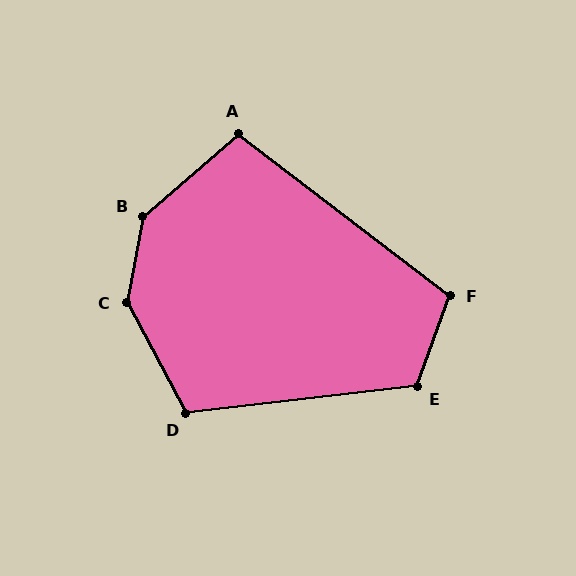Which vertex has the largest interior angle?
C, at approximately 142 degrees.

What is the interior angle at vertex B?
Approximately 141 degrees (obtuse).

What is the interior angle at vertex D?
Approximately 111 degrees (obtuse).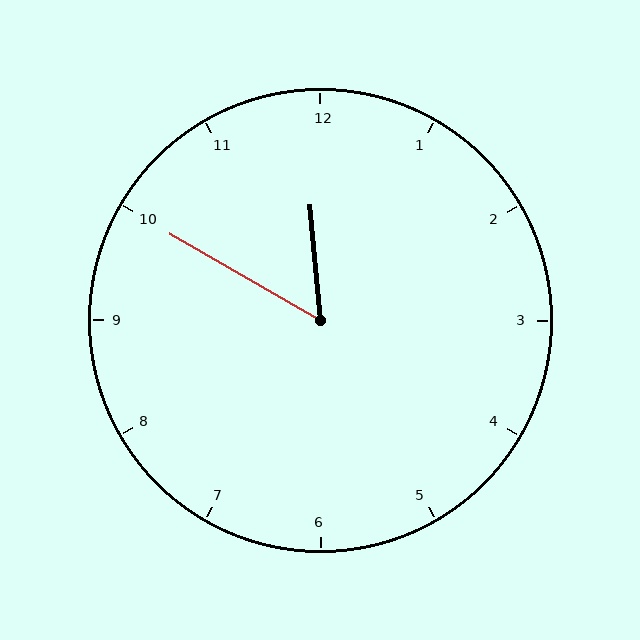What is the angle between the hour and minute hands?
Approximately 55 degrees.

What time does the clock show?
11:50.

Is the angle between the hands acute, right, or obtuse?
It is acute.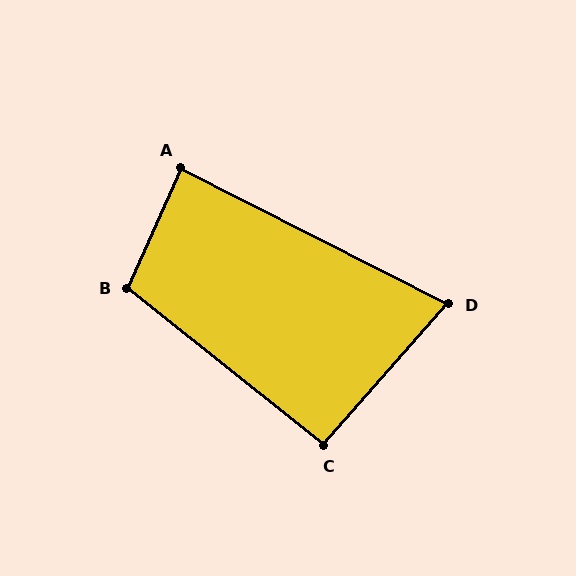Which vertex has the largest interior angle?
B, at approximately 104 degrees.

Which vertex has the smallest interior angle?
D, at approximately 76 degrees.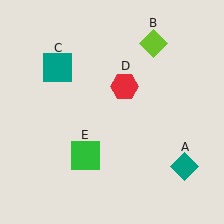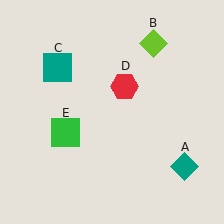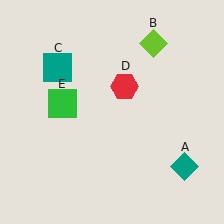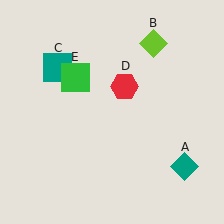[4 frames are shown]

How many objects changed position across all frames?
1 object changed position: green square (object E).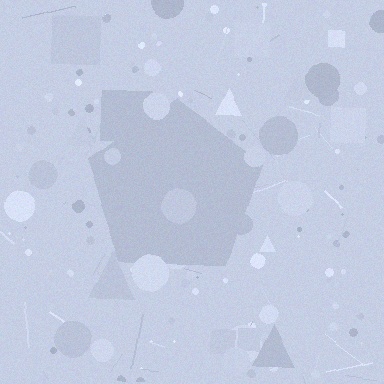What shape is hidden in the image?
A pentagon is hidden in the image.